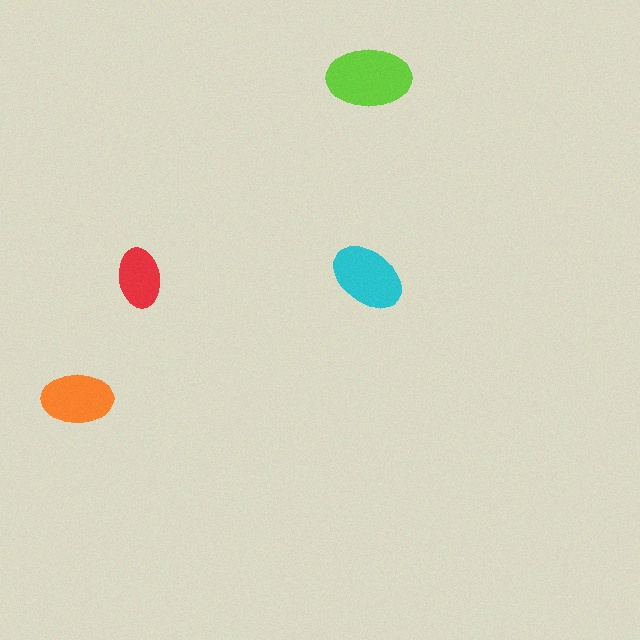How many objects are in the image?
There are 4 objects in the image.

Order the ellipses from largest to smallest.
the lime one, the cyan one, the orange one, the red one.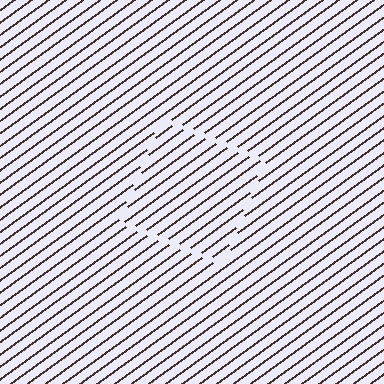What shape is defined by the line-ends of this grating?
An illusory square. The interior of the shape contains the same grating, shifted by half a period — the contour is defined by the phase discontinuity where line-ends from the inner and outer gratings abut.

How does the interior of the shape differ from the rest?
The interior of the shape contains the same grating, shifted by half a period — the contour is defined by the phase discontinuity where line-ends from the inner and outer gratings abut.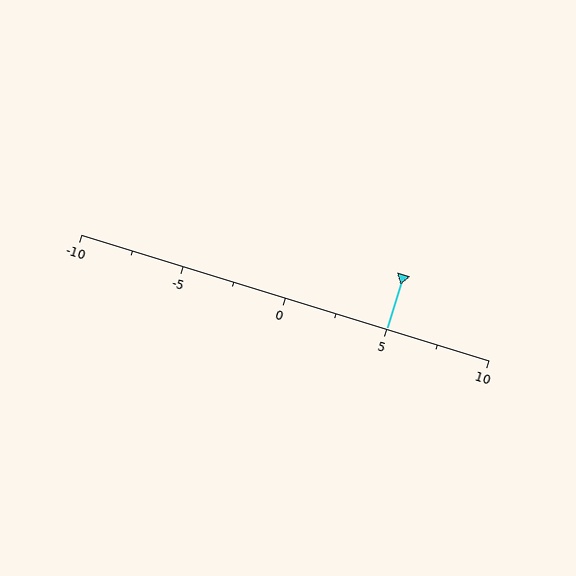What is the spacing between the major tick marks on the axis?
The major ticks are spaced 5 apart.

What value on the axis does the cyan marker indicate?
The marker indicates approximately 5.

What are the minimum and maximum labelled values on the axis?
The axis runs from -10 to 10.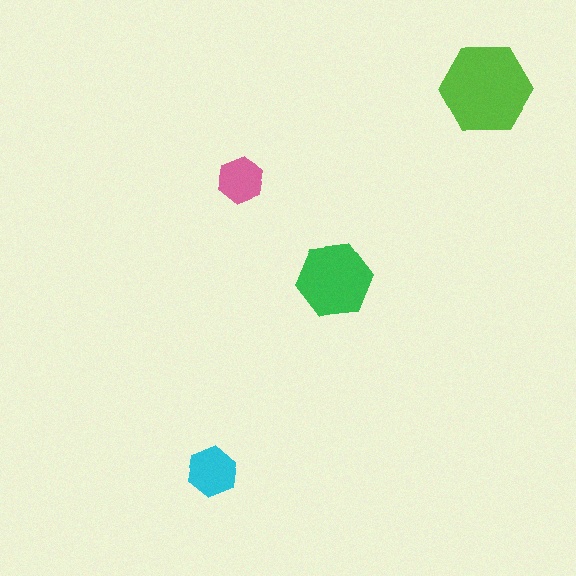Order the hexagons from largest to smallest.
the lime one, the green one, the cyan one, the pink one.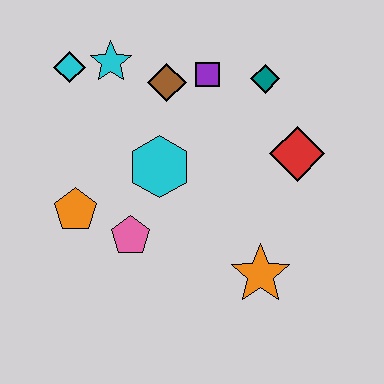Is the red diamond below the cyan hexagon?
No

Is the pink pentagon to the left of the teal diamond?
Yes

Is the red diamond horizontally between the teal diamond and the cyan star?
No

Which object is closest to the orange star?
The red diamond is closest to the orange star.